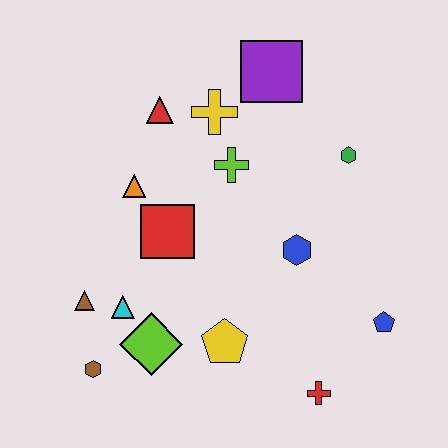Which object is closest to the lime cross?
The yellow cross is closest to the lime cross.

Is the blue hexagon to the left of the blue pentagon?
Yes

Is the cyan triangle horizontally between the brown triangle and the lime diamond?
Yes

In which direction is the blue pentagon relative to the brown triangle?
The blue pentagon is to the right of the brown triangle.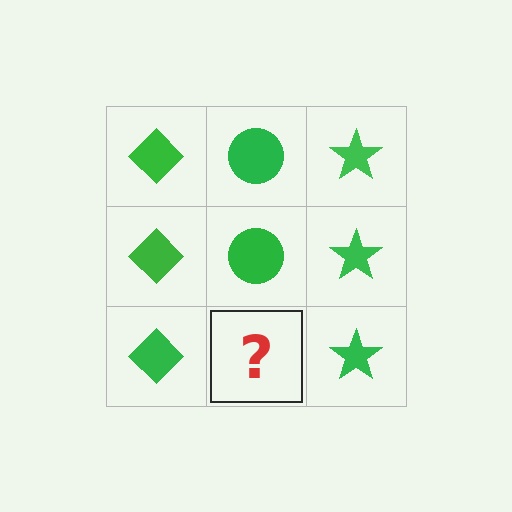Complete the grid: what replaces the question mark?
The question mark should be replaced with a green circle.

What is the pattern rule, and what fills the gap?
The rule is that each column has a consistent shape. The gap should be filled with a green circle.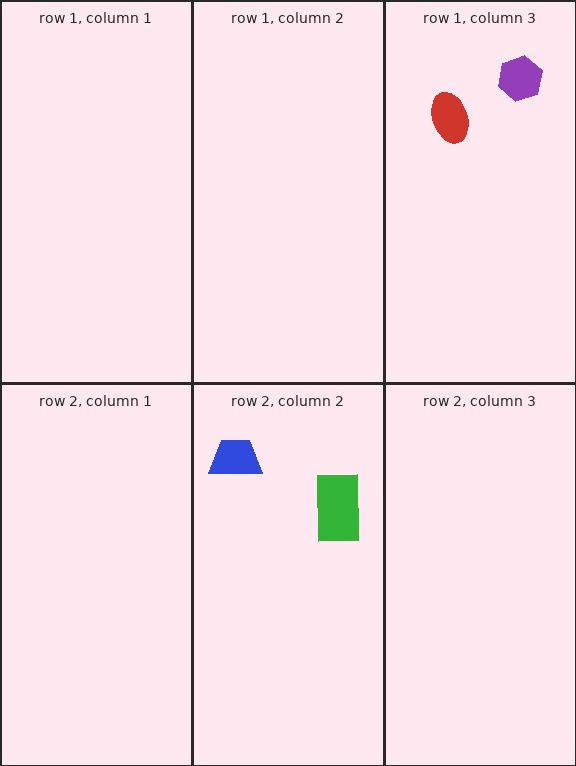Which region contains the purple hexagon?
The row 1, column 3 region.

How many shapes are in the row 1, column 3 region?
2.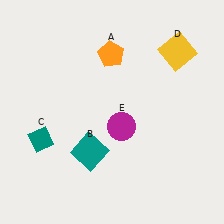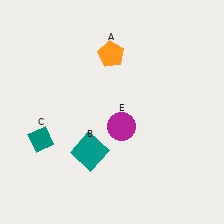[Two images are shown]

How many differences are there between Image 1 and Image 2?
There is 1 difference between the two images.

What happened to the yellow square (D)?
The yellow square (D) was removed in Image 2. It was in the top-right area of Image 1.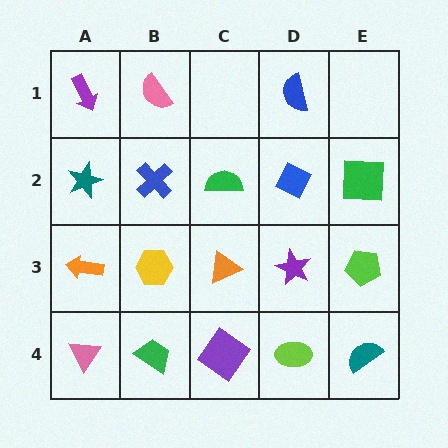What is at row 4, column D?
A lime ellipse.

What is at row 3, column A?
An orange arrow.